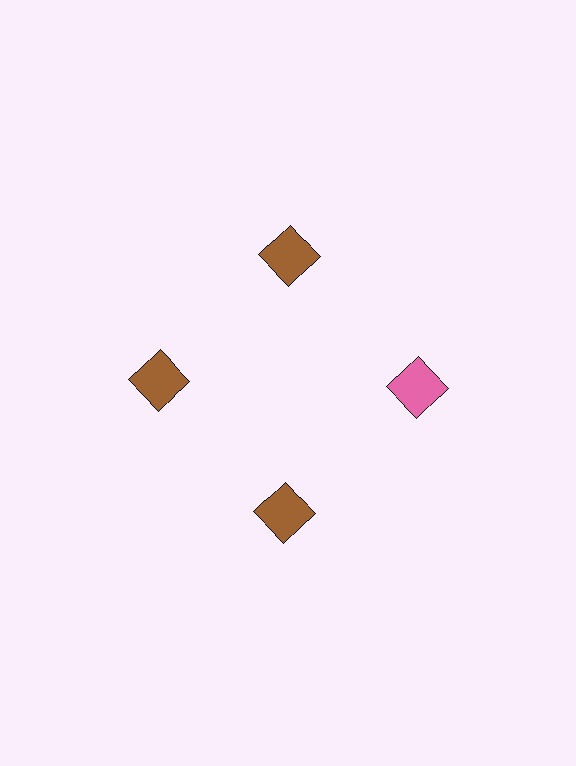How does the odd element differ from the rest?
It has a different color: pink instead of brown.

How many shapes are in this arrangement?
There are 4 shapes arranged in a ring pattern.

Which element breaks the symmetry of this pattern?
The pink square at roughly the 3 o'clock position breaks the symmetry. All other shapes are brown squares.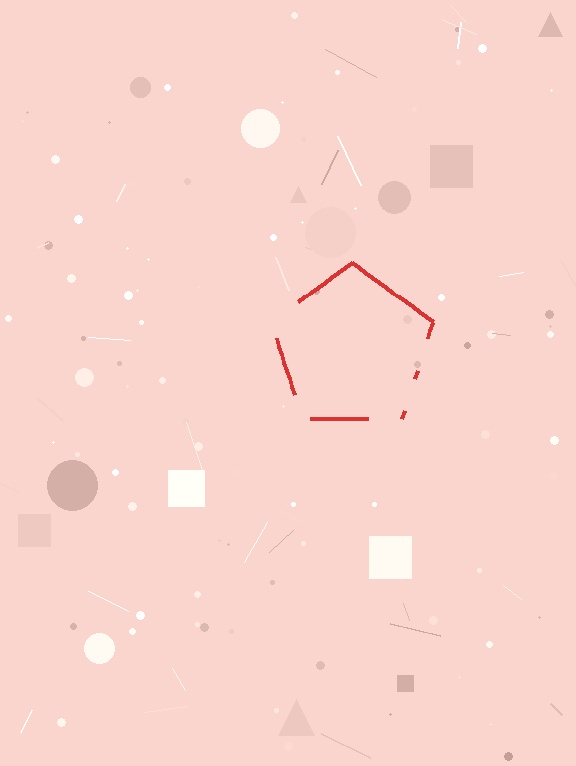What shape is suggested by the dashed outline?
The dashed outline suggests a pentagon.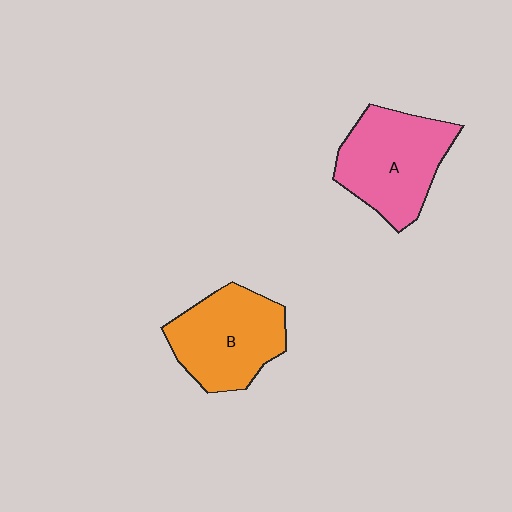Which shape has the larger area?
Shape A (pink).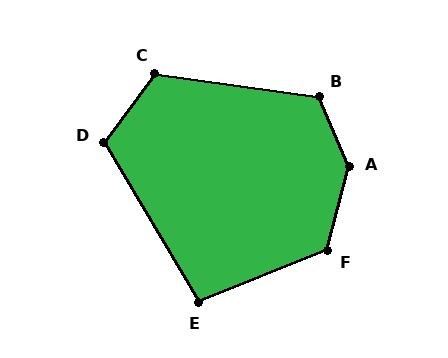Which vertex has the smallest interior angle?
E, at approximately 99 degrees.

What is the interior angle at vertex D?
Approximately 113 degrees (obtuse).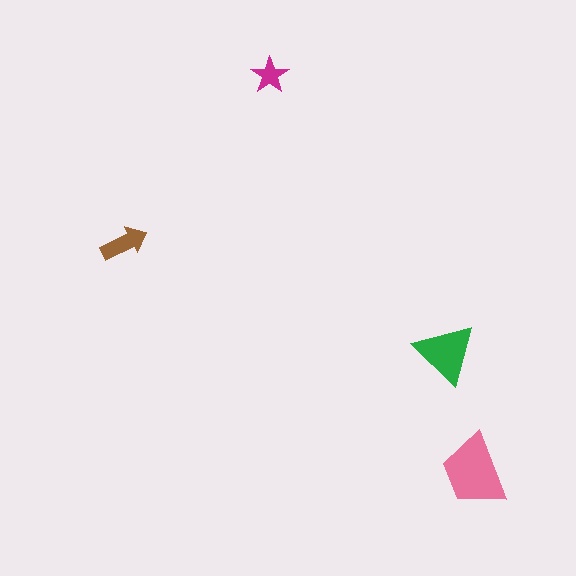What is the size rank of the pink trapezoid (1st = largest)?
1st.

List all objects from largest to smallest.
The pink trapezoid, the green triangle, the brown arrow, the magenta star.